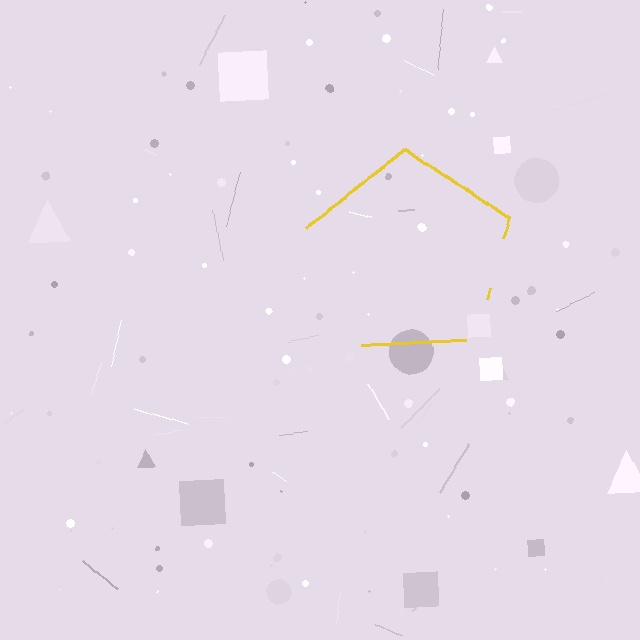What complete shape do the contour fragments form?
The contour fragments form a pentagon.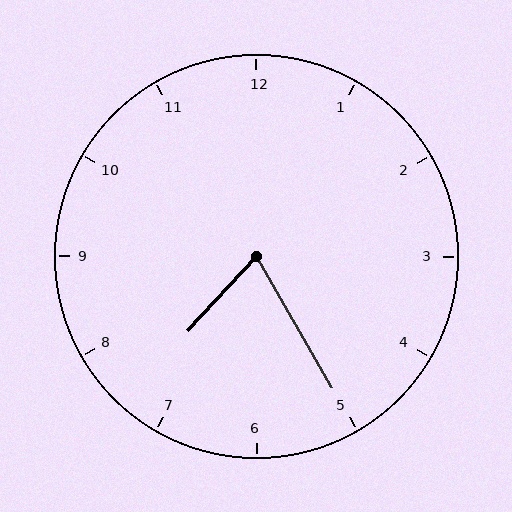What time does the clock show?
7:25.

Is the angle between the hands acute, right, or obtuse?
It is acute.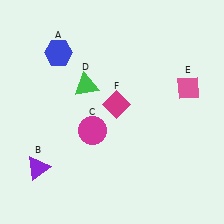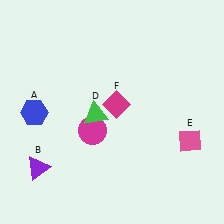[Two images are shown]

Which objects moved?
The objects that moved are: the blue hexagon (A), the green triangle (D), the pink diamond (E).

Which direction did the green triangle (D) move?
The green triangle (D) moved down.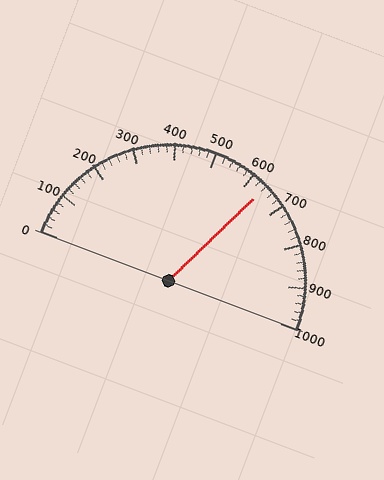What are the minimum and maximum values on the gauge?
The gauge ranges from 0 to 1000.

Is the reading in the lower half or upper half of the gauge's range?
The reading is in the upper half of the range (0 to 1000).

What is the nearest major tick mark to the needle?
The nearest major tick mark is 600.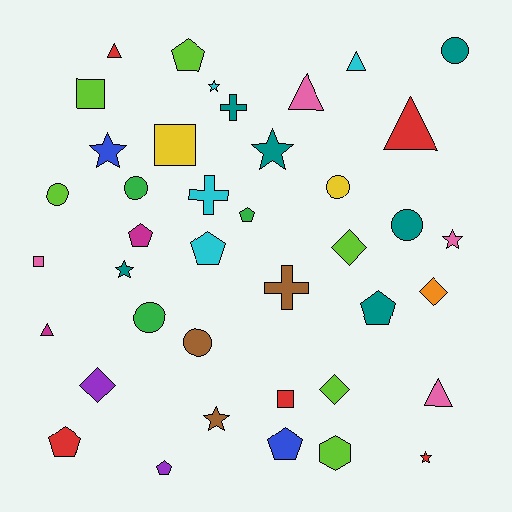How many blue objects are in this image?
There are 2 blue objects.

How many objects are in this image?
There are 40 objects.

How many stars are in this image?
There are 7 stars.